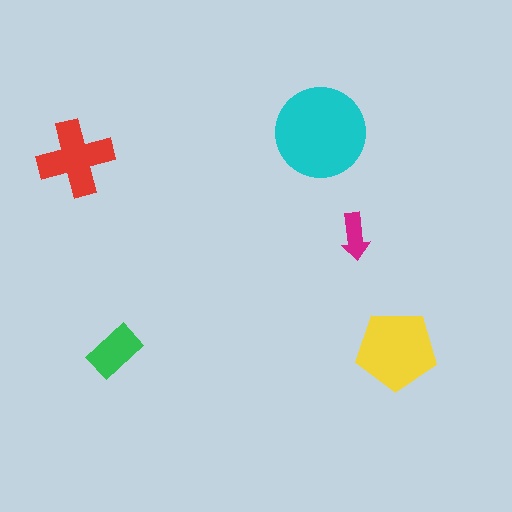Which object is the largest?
The cyan circle.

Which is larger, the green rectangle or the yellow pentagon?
The yellow pentagon.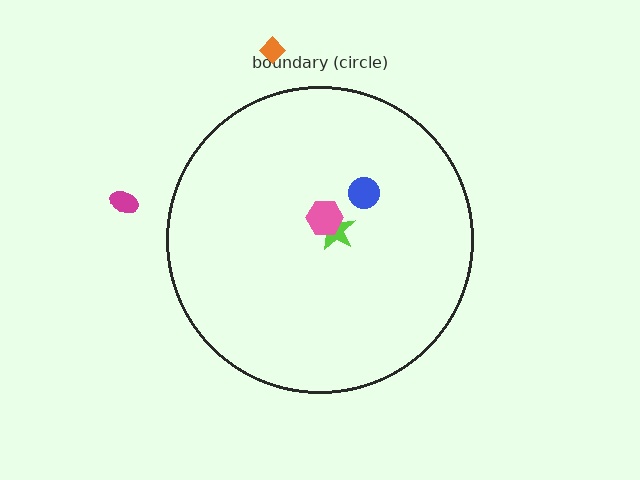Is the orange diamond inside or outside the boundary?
Outside.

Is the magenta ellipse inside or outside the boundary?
Outside.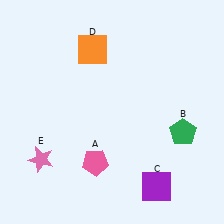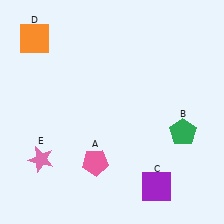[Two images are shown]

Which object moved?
The orange square (D) moved left.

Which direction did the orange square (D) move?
The orange square (D) moved left.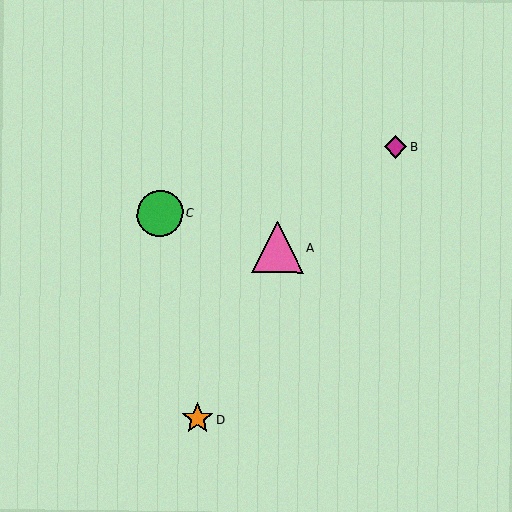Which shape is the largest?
The pink triangle (labeled A) is the largest.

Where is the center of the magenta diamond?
The center of the magenta diamond is at (396, 147).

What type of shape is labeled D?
Shape D is an orange star.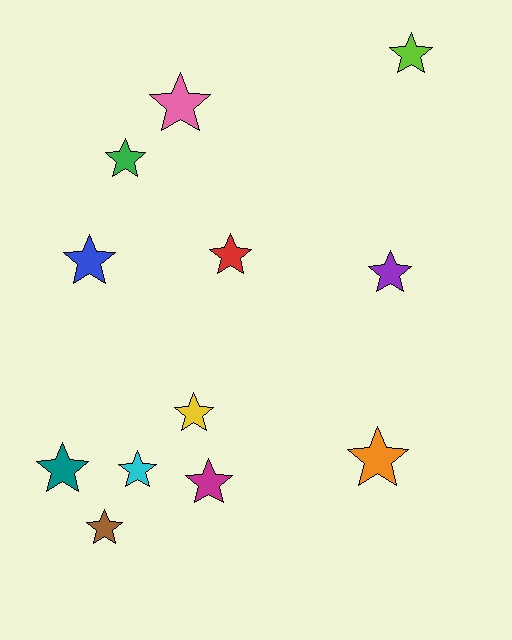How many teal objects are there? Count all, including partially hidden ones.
There is 1 teal object.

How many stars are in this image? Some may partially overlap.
There are 12 stars.